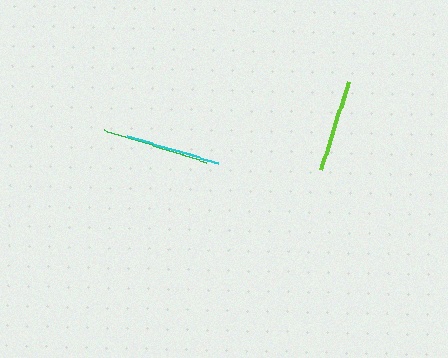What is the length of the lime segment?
The lime segment is approximately 93 pixels long.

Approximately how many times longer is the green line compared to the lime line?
The green line is approximately 1.2 times the length of the lime line.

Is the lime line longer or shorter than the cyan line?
The cyan line is longer than the lime line.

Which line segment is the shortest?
The lime line is the shortest at approximately 93 pixels.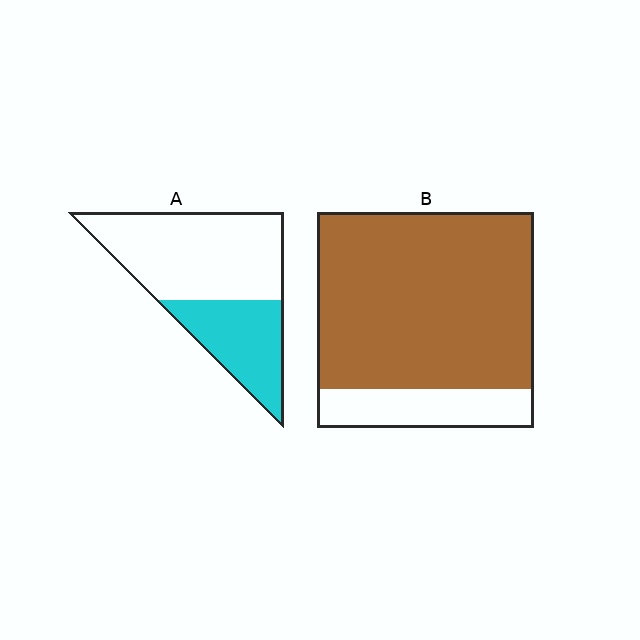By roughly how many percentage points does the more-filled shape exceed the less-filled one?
By roughly 45 percentage points (B over A).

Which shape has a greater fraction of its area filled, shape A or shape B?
Shape B.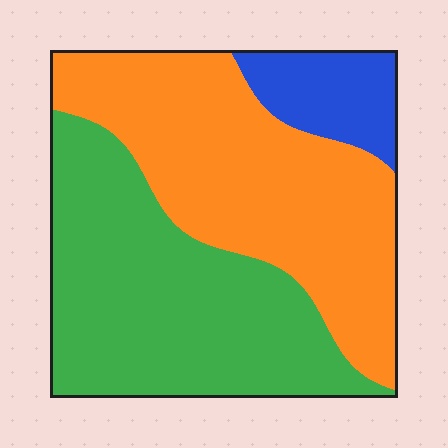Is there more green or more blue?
Green.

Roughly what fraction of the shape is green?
Green covers roughly 45% of the shape.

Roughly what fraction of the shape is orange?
Orange covers around 45% of the shape.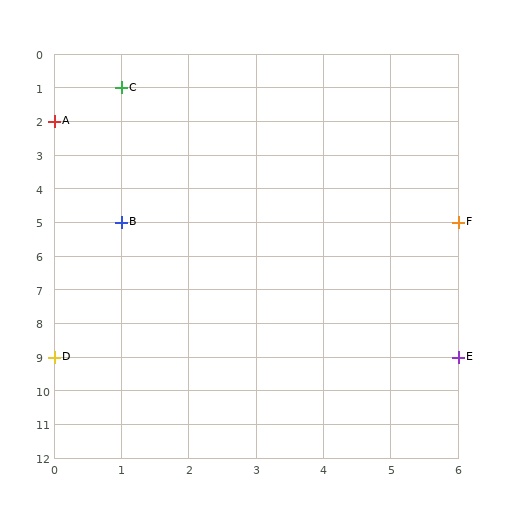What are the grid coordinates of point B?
Point B is at grid coordinates (1, 5).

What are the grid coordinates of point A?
Point A is at grid coordinates (0, 2).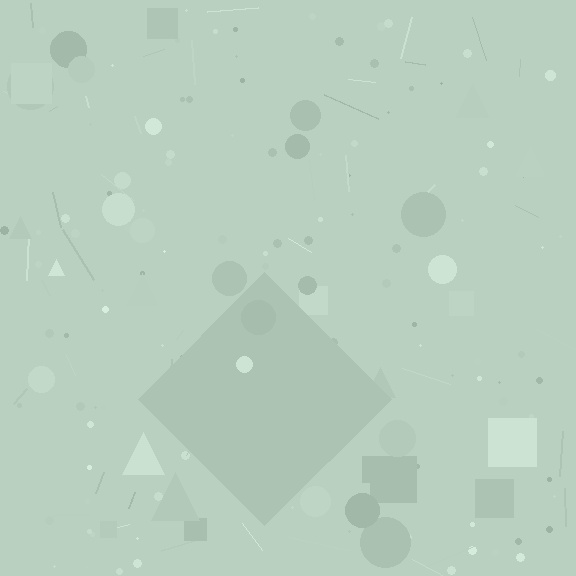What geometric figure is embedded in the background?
A diamond is embedded in the background.